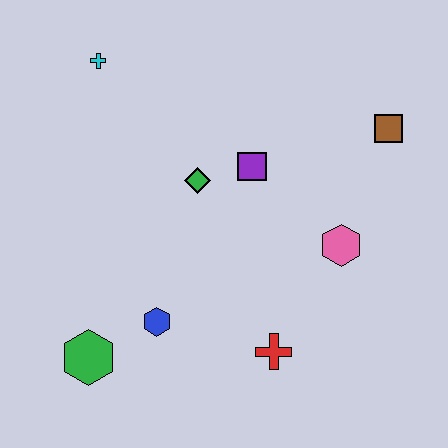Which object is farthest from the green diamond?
The green hexagon is farthest from the green diamond.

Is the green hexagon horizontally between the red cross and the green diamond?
No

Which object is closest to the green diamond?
The purple square is closest to the green diamond.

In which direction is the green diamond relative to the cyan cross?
The green diamond is below the cyan cross.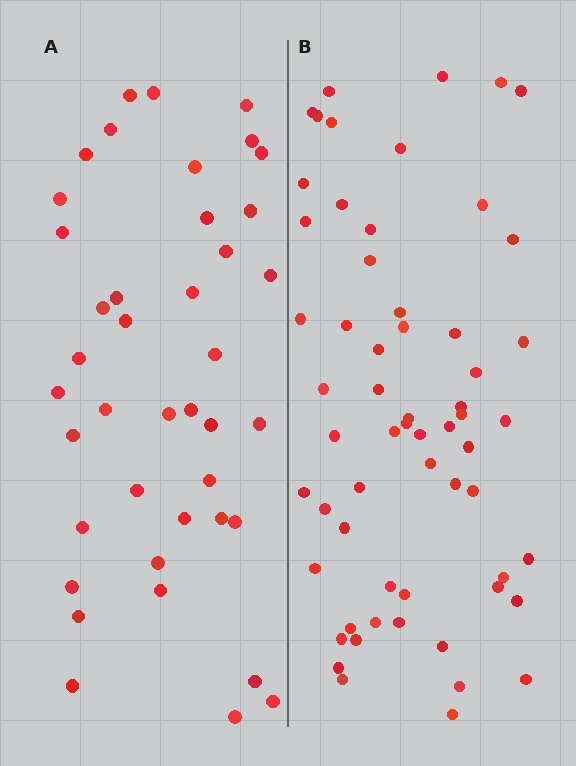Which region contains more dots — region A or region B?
Region B (the right region) has more dots.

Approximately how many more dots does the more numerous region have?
Region B has approximately 20 more dots than region A.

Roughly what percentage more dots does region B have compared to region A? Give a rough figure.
About 45% more.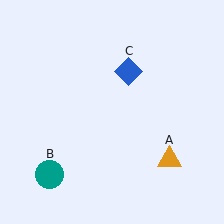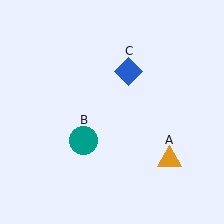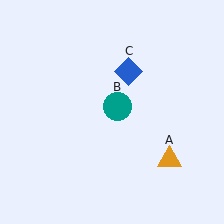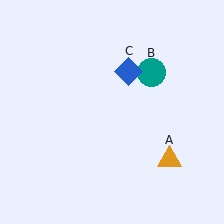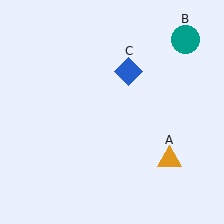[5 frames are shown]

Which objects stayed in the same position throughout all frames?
Orange triangle (object A) and blue diamond (object C) remained stationary.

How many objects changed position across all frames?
1 object changed position: teal circle (object B).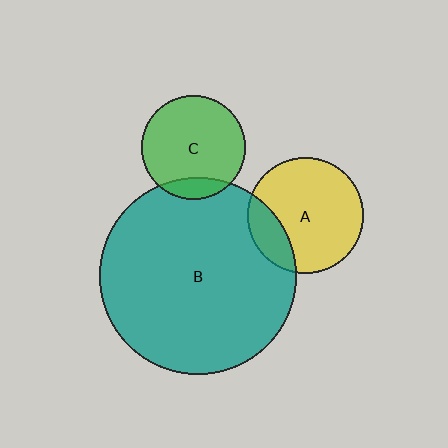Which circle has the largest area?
Circle B (teal).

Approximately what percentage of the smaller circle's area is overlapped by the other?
Approximately 15%.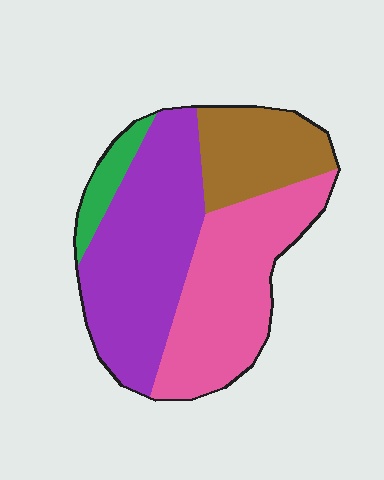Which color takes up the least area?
Green, at roughly 5%.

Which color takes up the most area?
Purple, at roughly 40%.